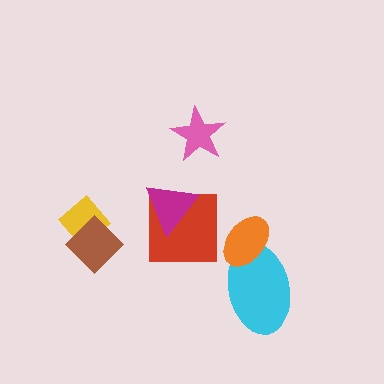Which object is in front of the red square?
The magenta triangle is in front of the red square.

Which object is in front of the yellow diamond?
The brown diamond is in front of the yellow diamond.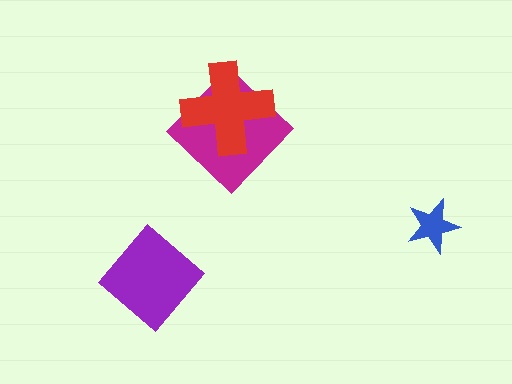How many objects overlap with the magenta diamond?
1 object overlaps with the magenta diamond.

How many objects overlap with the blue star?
0 objects overlap with the blue star.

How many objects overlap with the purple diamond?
0 objects overlap with the purple diamond.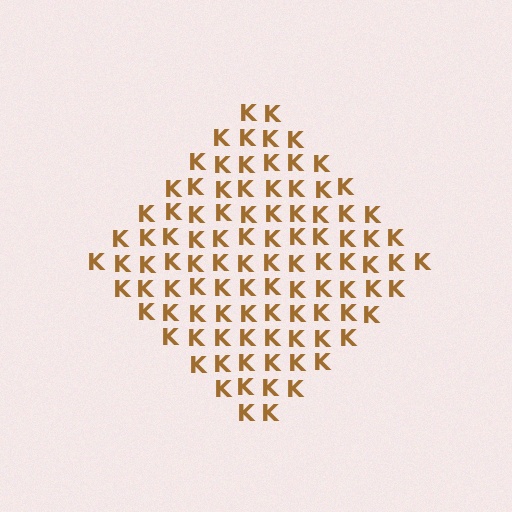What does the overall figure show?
The overall figure shows a diamond.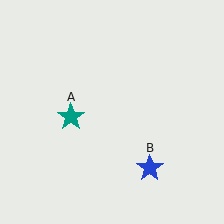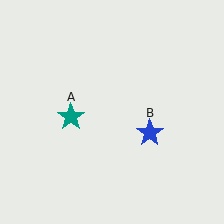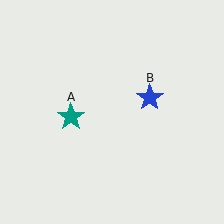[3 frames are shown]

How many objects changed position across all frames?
1 object changed position: blue star (object B).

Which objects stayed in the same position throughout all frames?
Teal star (object A) remained stationary.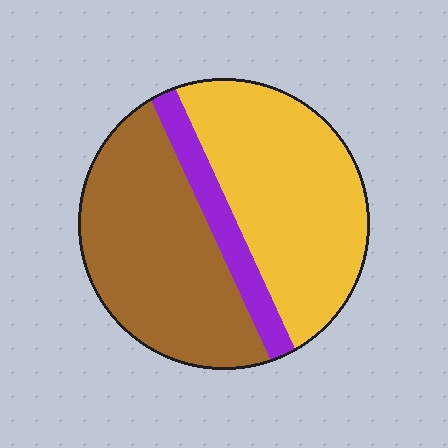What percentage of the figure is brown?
Brown covers roughly 45% of the figure.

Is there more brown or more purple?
Brown.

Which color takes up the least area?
Purple, at roughly 10%.